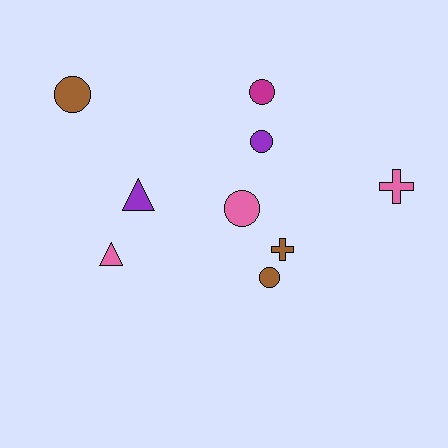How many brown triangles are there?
There are no brown triangles.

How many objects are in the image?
There are 9 objects.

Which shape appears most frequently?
Circle, with 5 objects.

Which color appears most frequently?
Pink, with 3 objects.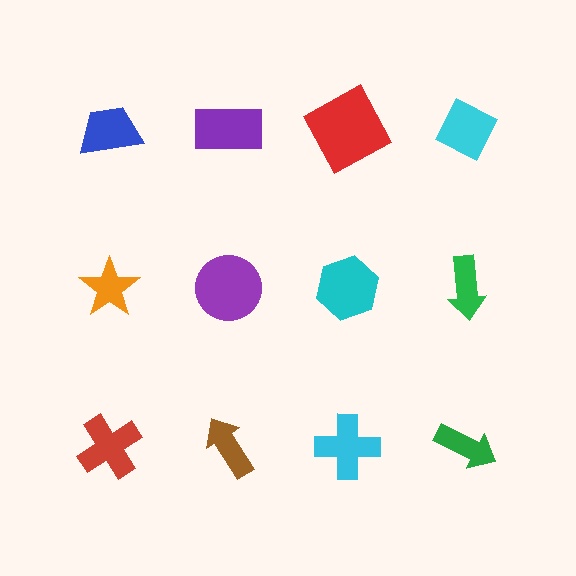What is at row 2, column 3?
A cyan hexagon.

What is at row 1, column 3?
A red square.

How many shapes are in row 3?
4 shapes.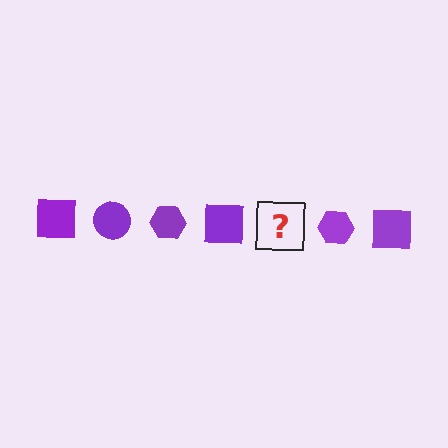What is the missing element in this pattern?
The missing element is a purple circle.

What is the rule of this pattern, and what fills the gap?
The rule is that the pattern cycles through square, circle, hexagon shapes in purple. The gap should be filled with a purple circle.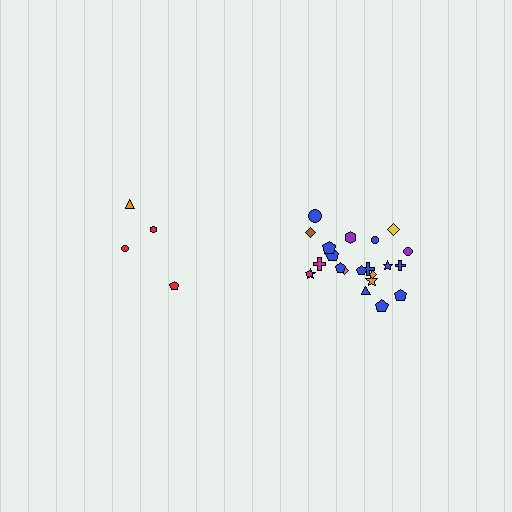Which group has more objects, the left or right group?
The right group.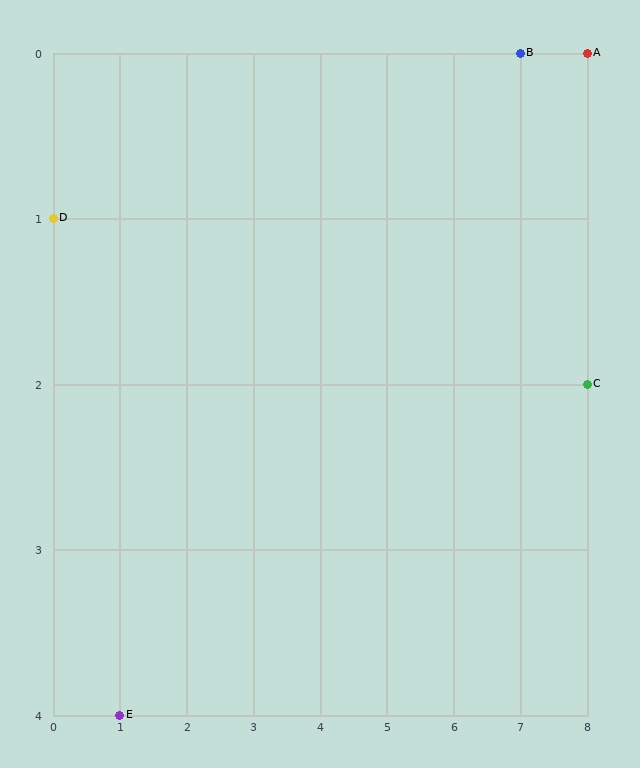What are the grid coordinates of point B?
Point B is at grid coordinates (7, 0).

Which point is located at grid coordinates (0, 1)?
Point D is at (0, 1).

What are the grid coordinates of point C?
Point C is at grid coordinates (8, 2).